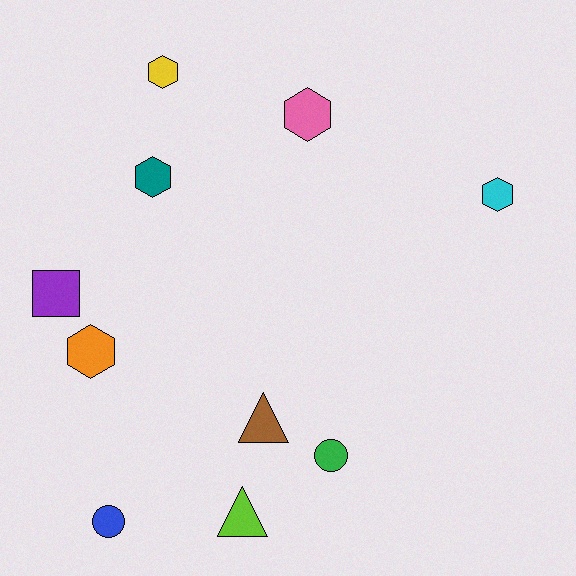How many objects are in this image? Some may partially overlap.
There are 10 objects.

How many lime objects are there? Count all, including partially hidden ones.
There is 1 lime object.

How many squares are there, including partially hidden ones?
There is 1 square.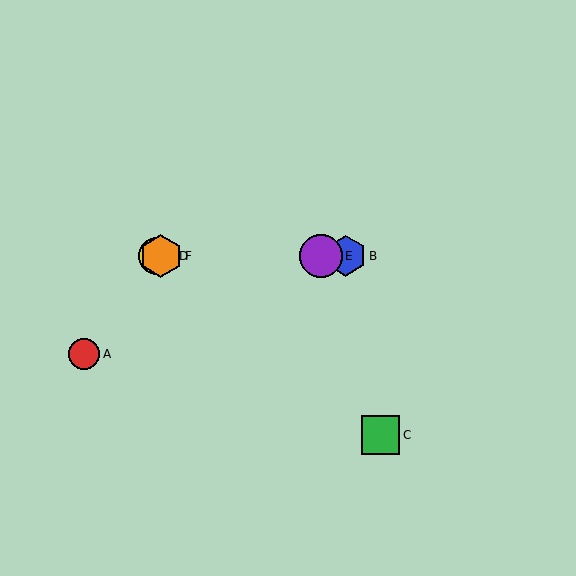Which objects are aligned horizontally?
Objects B, D, E, F are aligned horizontally.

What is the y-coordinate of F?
Object F is at y≈256.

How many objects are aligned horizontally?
4 objects (B, D, E, F) are aligned horizontally.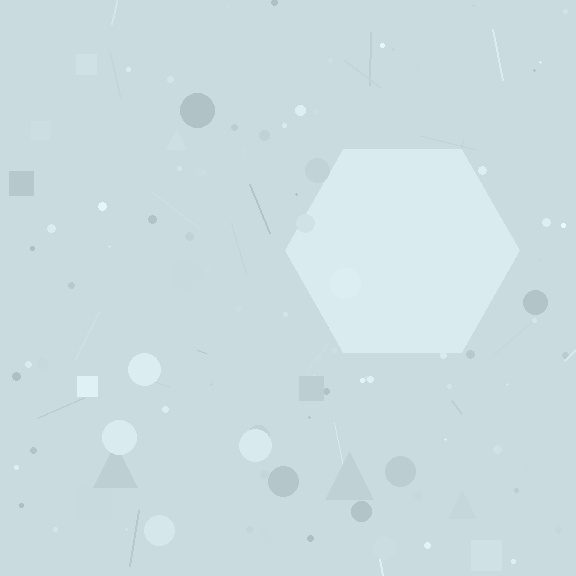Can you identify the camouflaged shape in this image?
The camouflaged shape is a hexagon.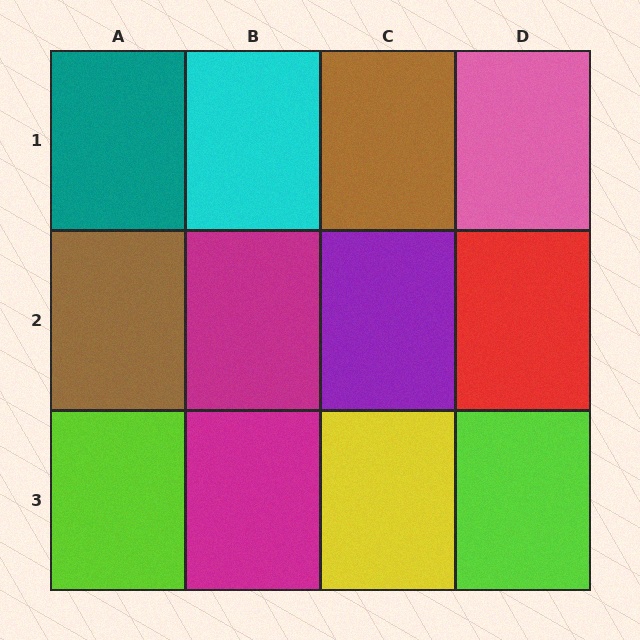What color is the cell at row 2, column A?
Brown.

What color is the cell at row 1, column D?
Pink.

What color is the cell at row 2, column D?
Red.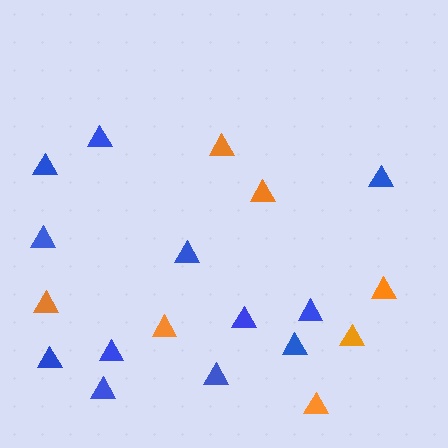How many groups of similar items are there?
There are 2 groups: one group of orange triangles (7) and one group of blue triangles (12).